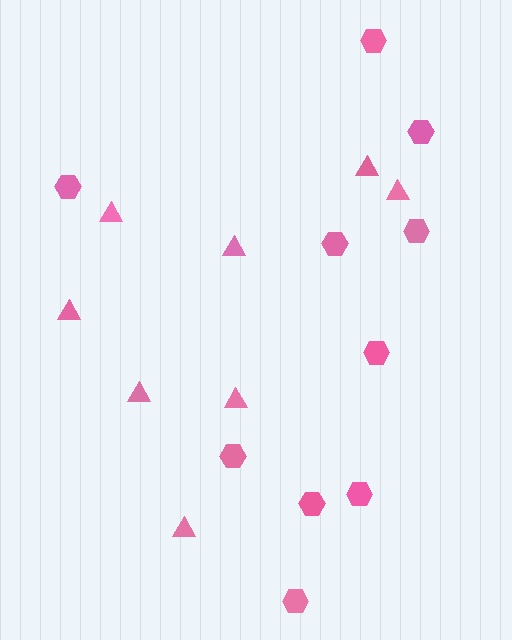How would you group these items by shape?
There are 2 groups: one group of triangles (8) and one group of hexagons (10).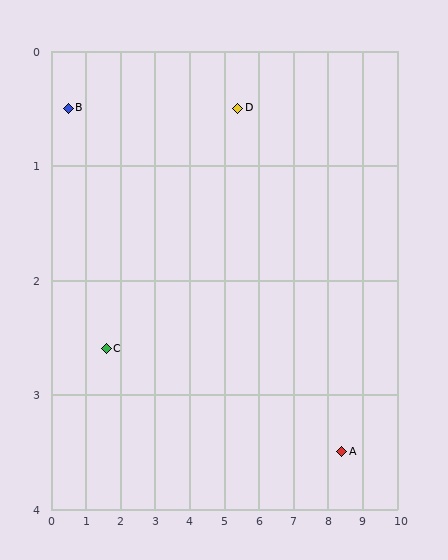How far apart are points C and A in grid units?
Points C and A are about 6.9 grid units apart.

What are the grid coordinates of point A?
Point A is at approximately (8.4, 3.5).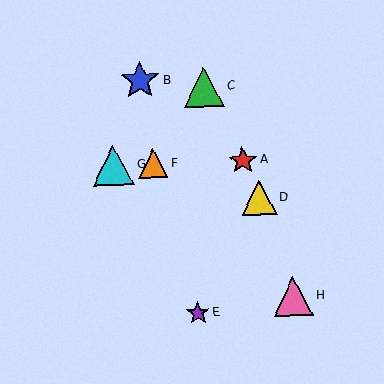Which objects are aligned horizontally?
Objects A, F, G are aligned horizontally.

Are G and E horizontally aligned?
No, G is at y≈165 and E is at y≈313.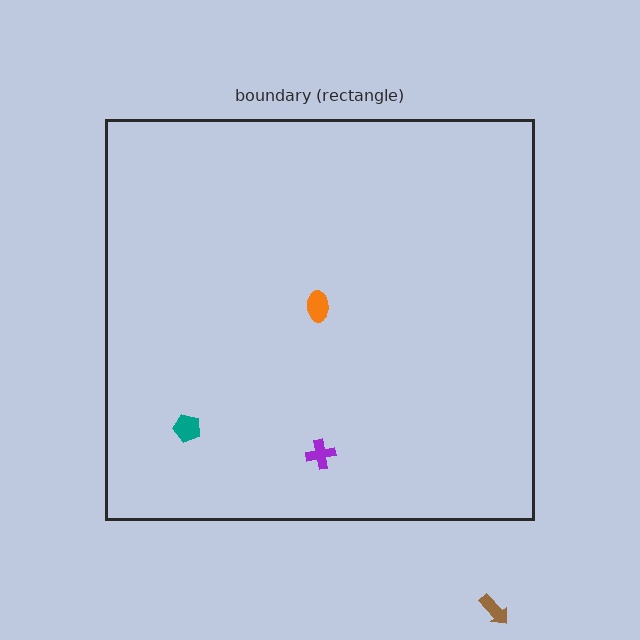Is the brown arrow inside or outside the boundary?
Outside.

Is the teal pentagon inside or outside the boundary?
Inside.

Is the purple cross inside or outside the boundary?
Inside.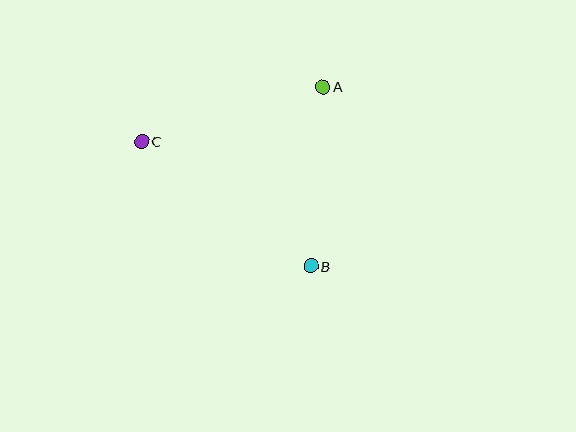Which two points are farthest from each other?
Points B and C are farthest from each other.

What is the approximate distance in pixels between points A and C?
The distance between A and C is approximately 189 pixels.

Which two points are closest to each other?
Points A and B are closest to each other.